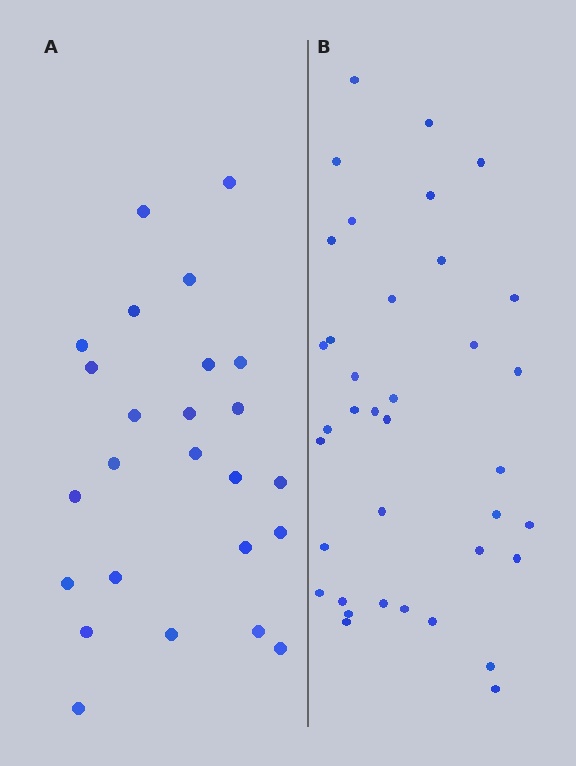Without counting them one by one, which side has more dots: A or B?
Region B (the right region) has more dots.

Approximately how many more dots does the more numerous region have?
Region B has roughly 12 or so more dots than region A.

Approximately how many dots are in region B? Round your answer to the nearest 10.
About 40 dots. (The exact count is 37, which rounds to 40.)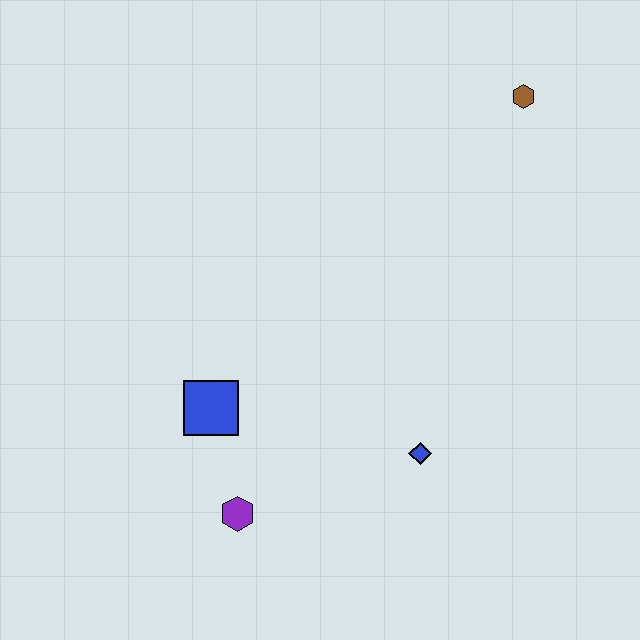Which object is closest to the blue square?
The purple hexagon is closest to the blue square.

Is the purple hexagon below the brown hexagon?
Yes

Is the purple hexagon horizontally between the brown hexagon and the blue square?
Yes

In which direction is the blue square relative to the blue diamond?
The blue square is to the left of the blue diamond.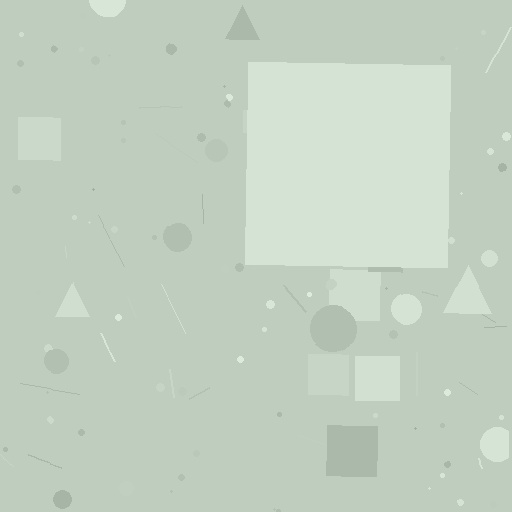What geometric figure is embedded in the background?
A square is embedded in the background.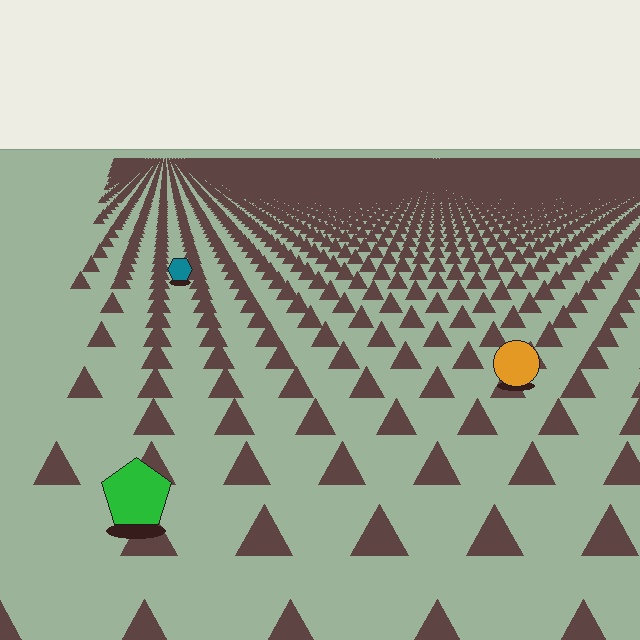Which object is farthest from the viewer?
The teal hexagon is farthest from the viewer. It appears smaller and the ground texture around it is denser.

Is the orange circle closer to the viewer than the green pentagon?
No. The green pentagon is closer — you can tell from the texture gradient: the ground texture is coarser near it.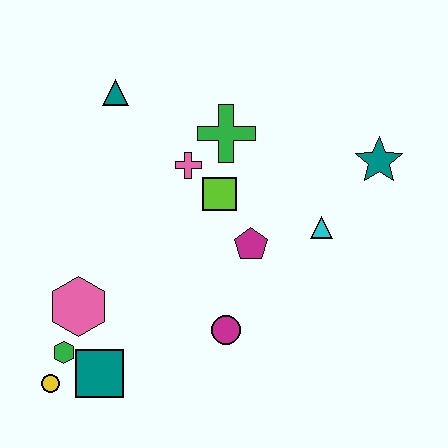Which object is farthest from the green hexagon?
The teal star is farthest from the green hexagon.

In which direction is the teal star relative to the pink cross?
The teal star is to the right of the pink cross.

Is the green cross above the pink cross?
Yes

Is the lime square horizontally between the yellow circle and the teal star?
Yes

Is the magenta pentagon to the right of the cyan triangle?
No